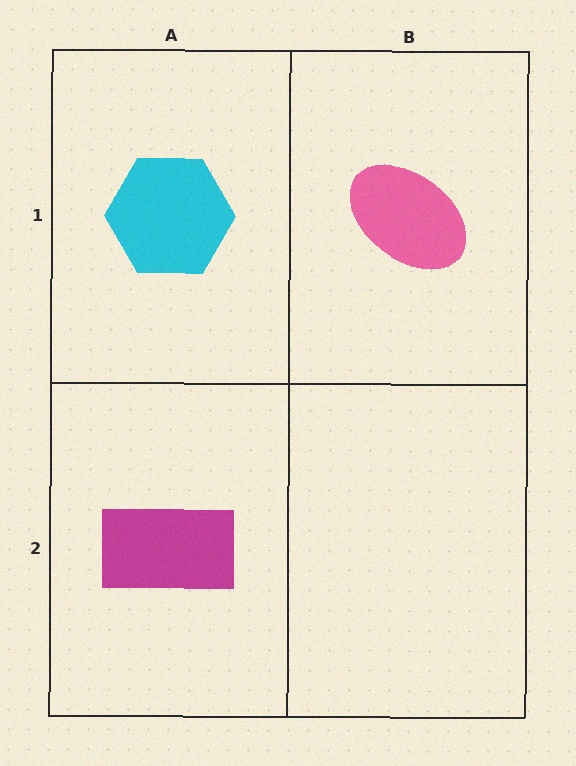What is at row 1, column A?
A cyan hexagon.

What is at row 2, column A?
A magenta rectangle.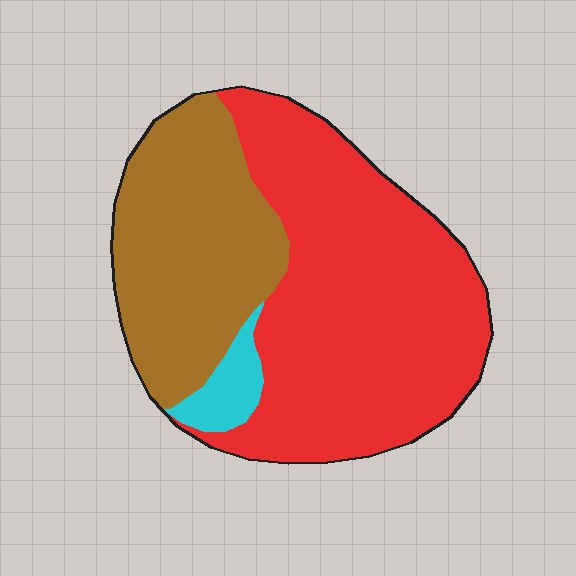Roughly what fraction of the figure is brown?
Brown takes up between a third and a half of the figure.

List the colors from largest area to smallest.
From largest to smallest: red, brown, cyan.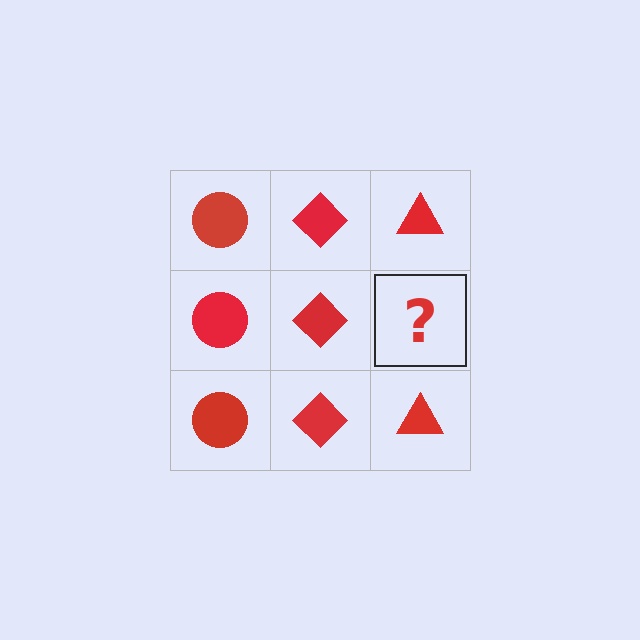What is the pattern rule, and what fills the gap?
The rule is that each column has a consistent shape. The gap should be filled with a red triangle.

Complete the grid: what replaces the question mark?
The question mark should be replaced with a red triangle.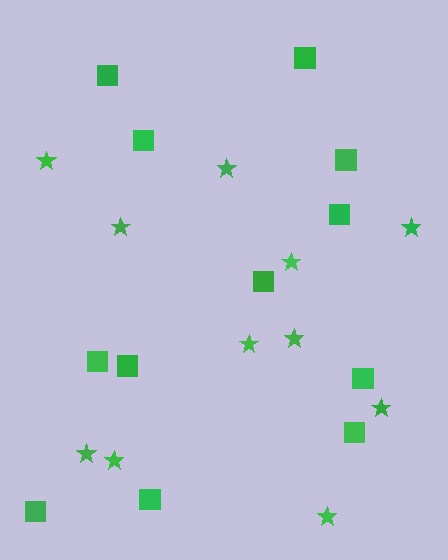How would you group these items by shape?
There are 2 groups: one group of stars (11) and one group of squares (12).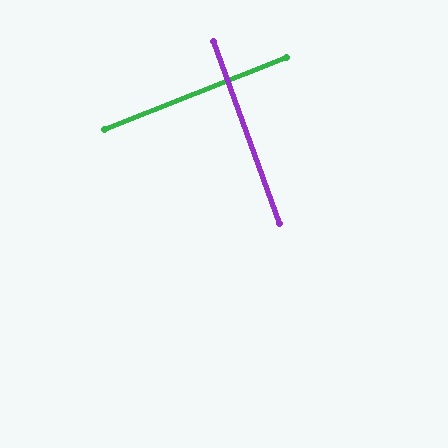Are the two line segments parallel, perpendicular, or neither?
Perpendicular — they meet at approximately 88°.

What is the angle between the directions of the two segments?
Approximately 88 degrees.